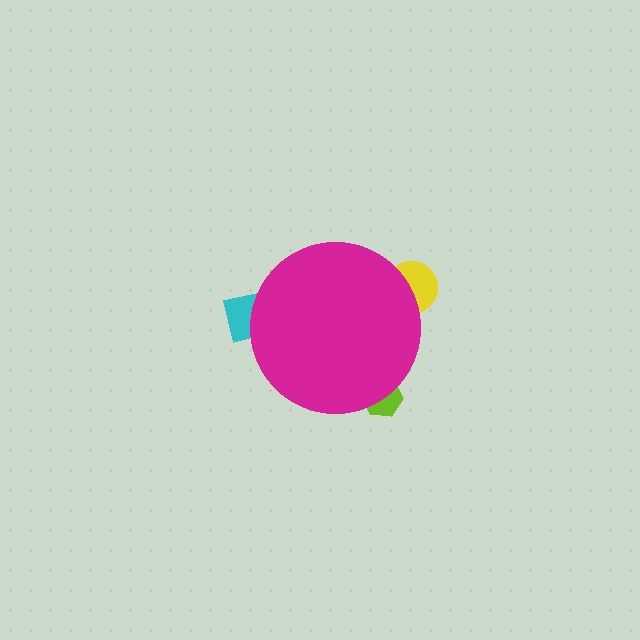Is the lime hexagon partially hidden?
Yes, the lime hexagon is partially hidden behind the magenta circle.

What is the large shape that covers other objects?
A magenta circle.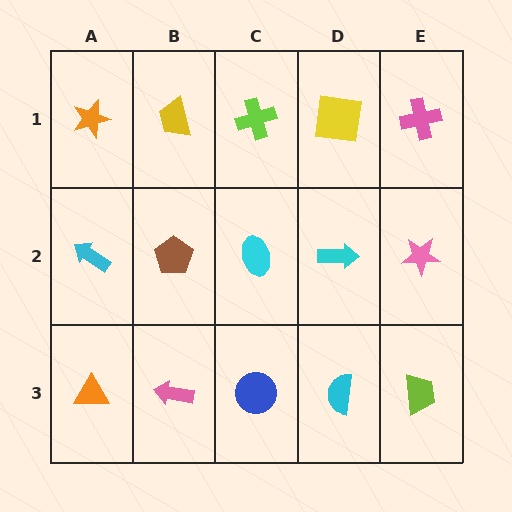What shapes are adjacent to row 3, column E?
A pink star (row 2, column E), a cyan semicircle (row 3, column D).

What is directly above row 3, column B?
A brown pentagon.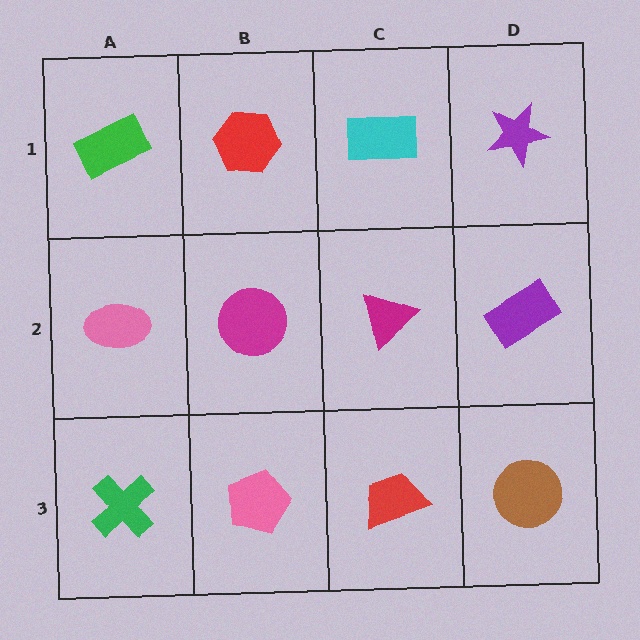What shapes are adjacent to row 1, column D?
A purple rectangle (row 2, column D), a cyan rectangle (row 1, column C).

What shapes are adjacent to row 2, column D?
A purple star (row 1, column D), a brown circle (row 3, column D), a magenta triangle (row 2, column C).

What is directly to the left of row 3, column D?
A red trapezoid.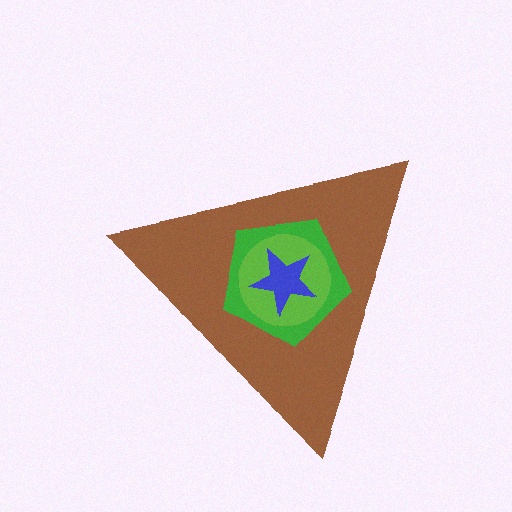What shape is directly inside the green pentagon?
The lime circle.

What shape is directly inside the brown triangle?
The green pentagon.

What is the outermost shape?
The brown triangle.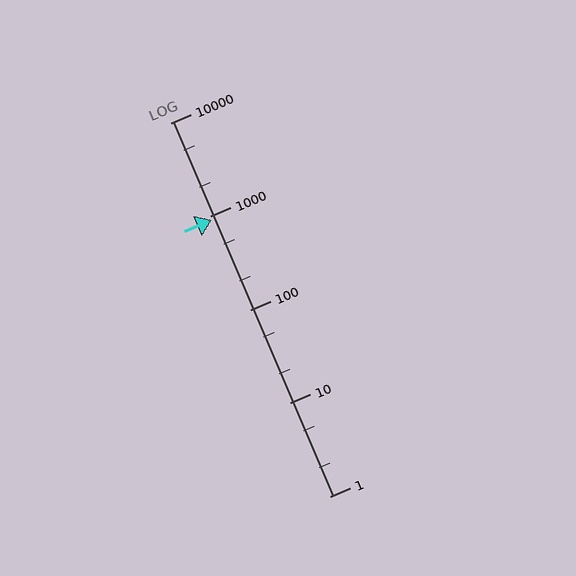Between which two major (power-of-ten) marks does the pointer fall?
The pointer is between 100 and 1000.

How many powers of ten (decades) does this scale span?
The scale spans 4 decades, from 1 to 10000.